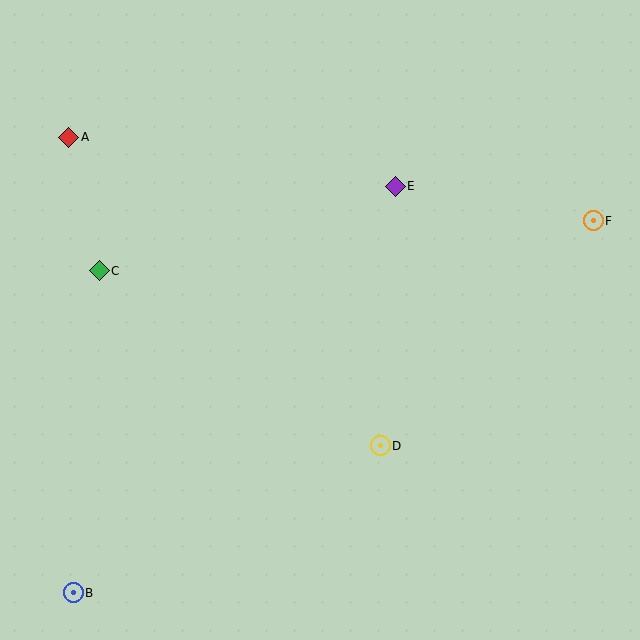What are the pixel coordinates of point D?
Point D is at (380, 446).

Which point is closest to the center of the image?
Point D at (380, 446) is closest to the center.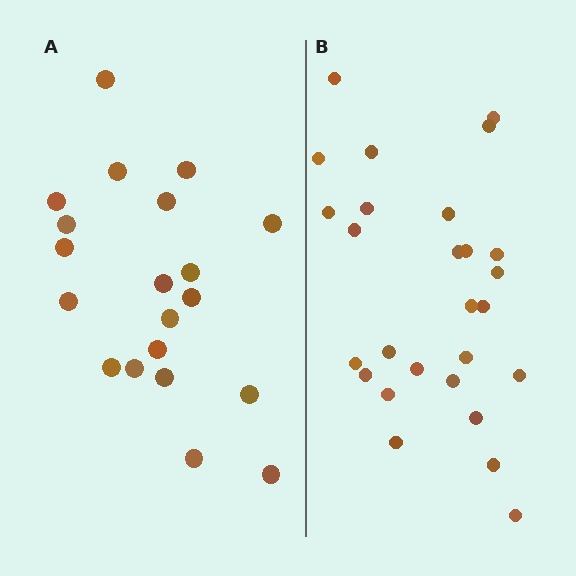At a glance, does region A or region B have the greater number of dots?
Region B (the right region) has more dots.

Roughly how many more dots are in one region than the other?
Region B has roughly 8 or so more dots than region A.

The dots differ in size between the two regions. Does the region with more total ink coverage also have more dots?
No. Region A has more total ink coverage because its dots are larger, but region B actually contains more individual dots. Total area can be misleading — the number of items is what matters here.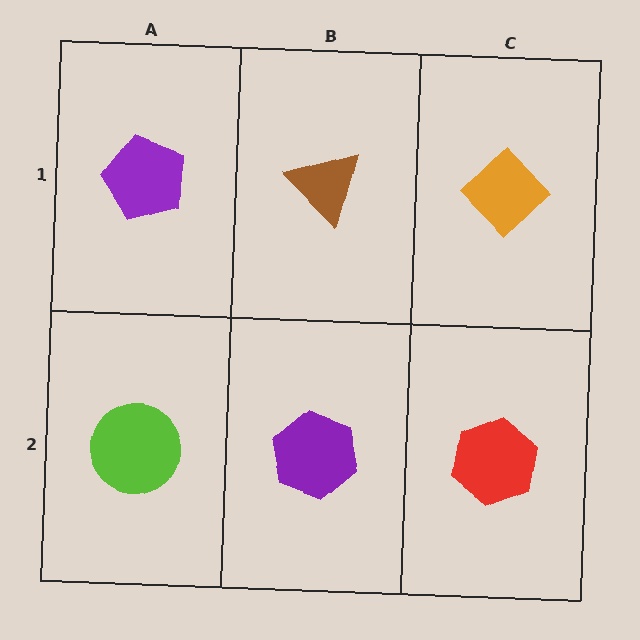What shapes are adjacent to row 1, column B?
A purple hexagon (row 2, column B), a purple pentagon (row 1, column A), an orange diamond (row 1, column C).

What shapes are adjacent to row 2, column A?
A purple pentagon (row 1, column A), a purple hexagon (row 2, column B).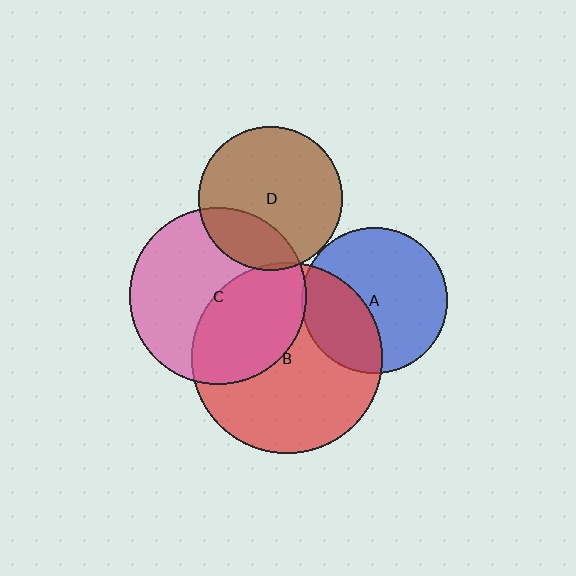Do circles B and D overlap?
Yes.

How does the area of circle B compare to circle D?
Approximately 1.7 times.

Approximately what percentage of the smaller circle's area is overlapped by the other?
Approximately 5%.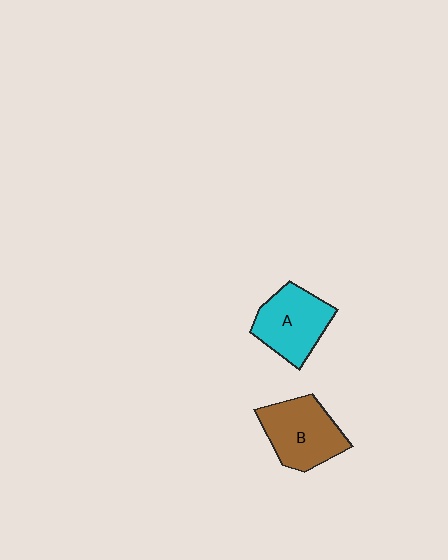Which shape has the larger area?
Shape B (brown).